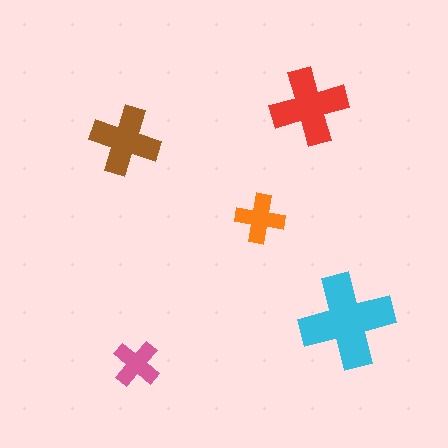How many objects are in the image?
There are 5 objects in the image.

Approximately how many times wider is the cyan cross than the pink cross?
About 2 times wider.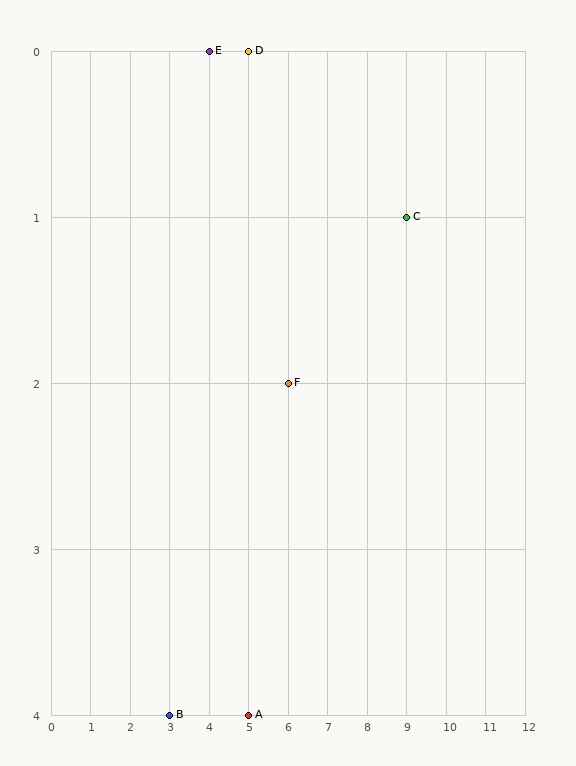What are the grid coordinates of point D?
Point D is at grid coordinates (5, 0).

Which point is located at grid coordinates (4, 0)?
Point E is at (4, 0).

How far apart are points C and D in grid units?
Points C and D are 4 columns and 1 row apart (about 4.1 grid units diagonally).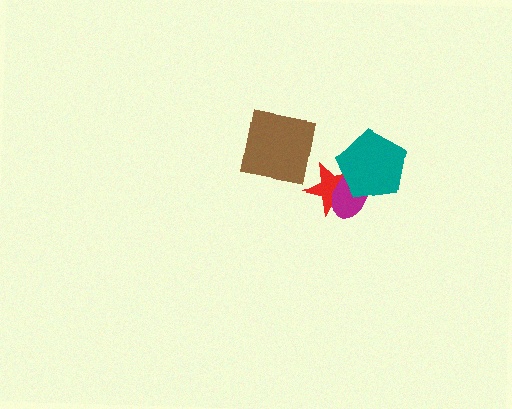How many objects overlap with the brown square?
0 objects overlap with the brown square.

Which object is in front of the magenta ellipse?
The teal pentagon is in front of the magenta ellipse.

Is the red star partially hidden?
Yes, it is partially covered by another shape.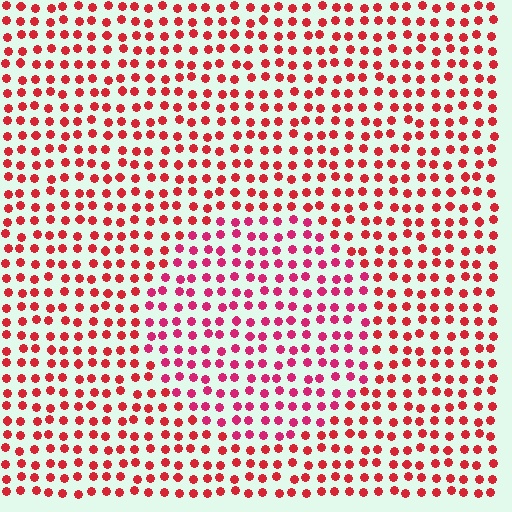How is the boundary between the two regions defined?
The boundary is defined purely by a slight shift in hue (about 22 degrees). Spacing, size, and orientation are identical on both sides.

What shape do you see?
I see a circle.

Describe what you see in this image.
The image is filled with small red elements in a uniform arrangement. A circle-shaped region is visible where the elements are tinted to a slightly different hue, forming a subtle color boundary.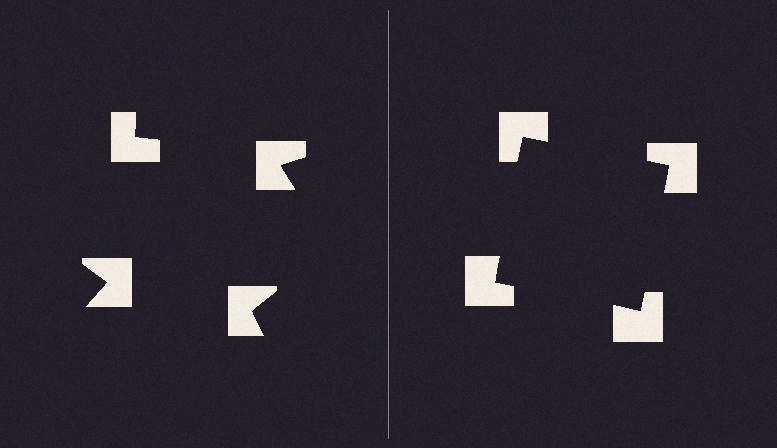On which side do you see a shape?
An illusory square appears on the right side. On the left side the wedge cuts are rotated, so no coherent shape forms.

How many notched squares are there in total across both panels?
8 — 4 on each side.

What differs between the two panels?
The notched squares are positioned identically on both sides; only the wedge orientations differ. On the right they align to a square; on the left they are misaligned.